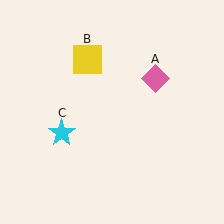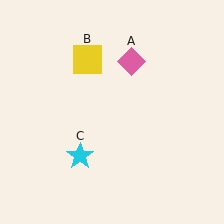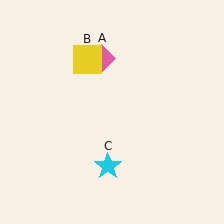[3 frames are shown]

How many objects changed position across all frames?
2 objects changed position: pink diamond (object A), cyan star (object C).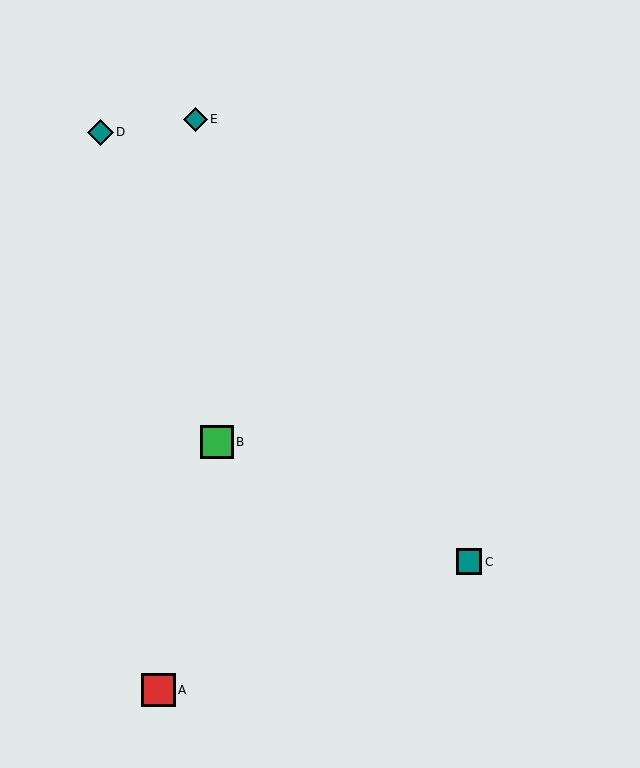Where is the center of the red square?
The center of the red square is at (158, 690).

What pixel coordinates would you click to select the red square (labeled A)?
Click at (158, 690) to select the red square A.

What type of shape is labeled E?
Shape E is a teal diamond.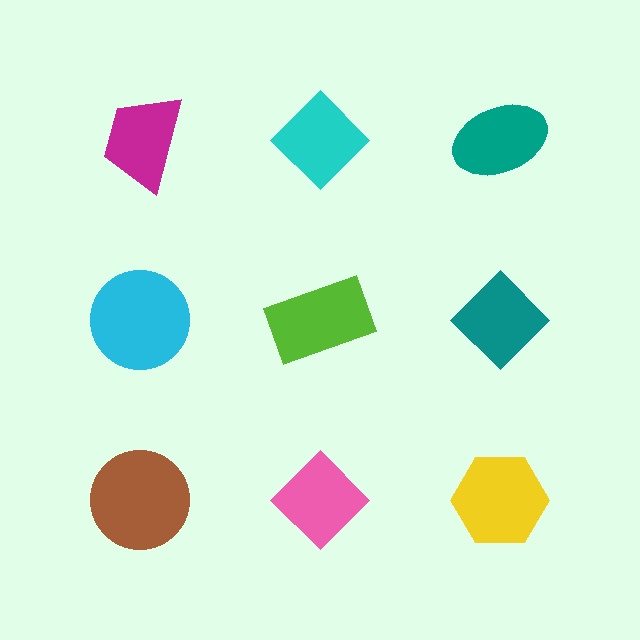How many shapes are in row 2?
3 shapes.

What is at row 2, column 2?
A lime rectangle.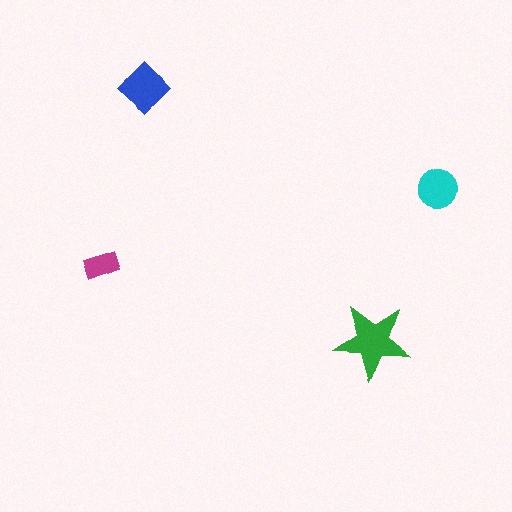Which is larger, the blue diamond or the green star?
The green star.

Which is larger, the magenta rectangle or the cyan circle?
The cyan circle.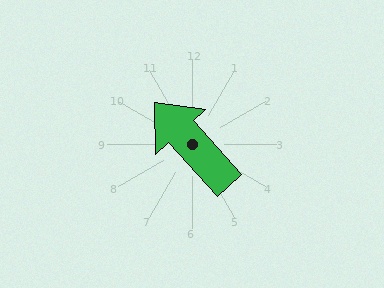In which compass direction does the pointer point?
Northwest.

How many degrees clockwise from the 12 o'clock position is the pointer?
Approximately 318 degrees.